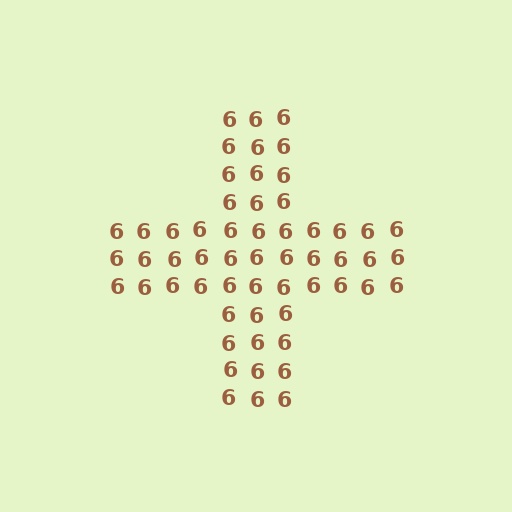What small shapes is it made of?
It is made of small digit 6's.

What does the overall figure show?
The overall figure shows a cross.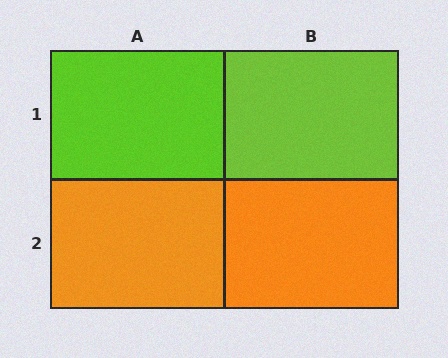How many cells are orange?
2 cells are orange.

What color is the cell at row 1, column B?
Lime.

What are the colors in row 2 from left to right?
Orange, orange.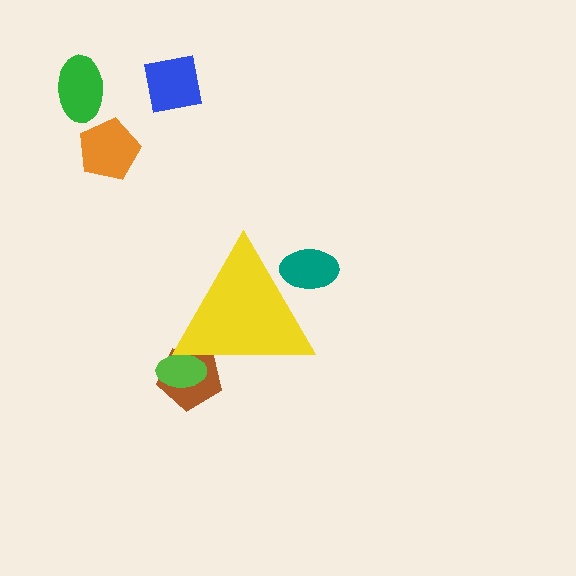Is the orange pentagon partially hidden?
No, the orange pentagon is fully visible.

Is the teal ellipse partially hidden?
Yes, the teal ellipse is partially hidden behind the yellow triangle.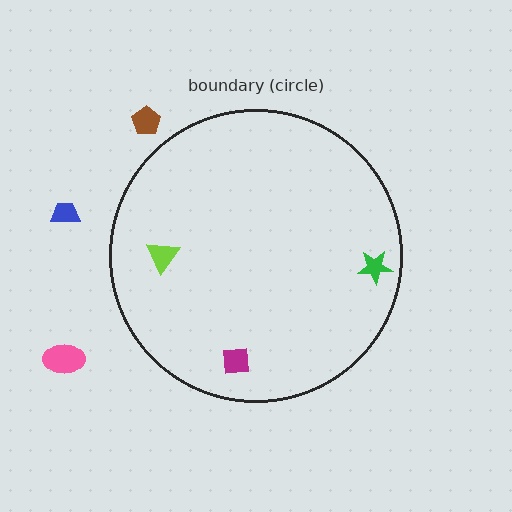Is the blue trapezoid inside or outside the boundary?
Outside.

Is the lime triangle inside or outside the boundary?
Inside.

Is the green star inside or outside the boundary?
Inside.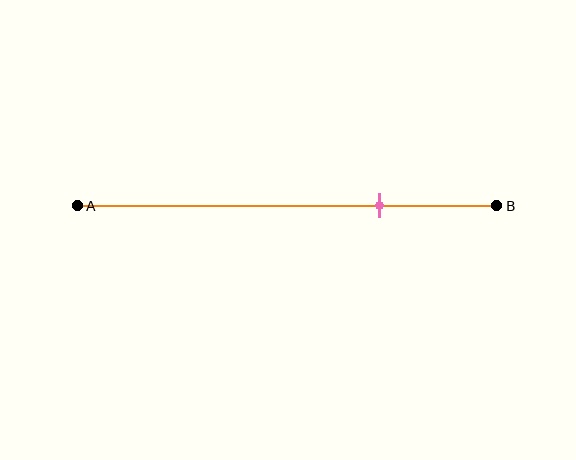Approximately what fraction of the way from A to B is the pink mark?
The pink mark is approximately 70% of the way from A to B.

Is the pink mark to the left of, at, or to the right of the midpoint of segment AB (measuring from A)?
The pink mark is to the right of the midpoint of segment AB.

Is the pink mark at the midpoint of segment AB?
No, the mark is at about 70% from A, not at the 50% midpoint.